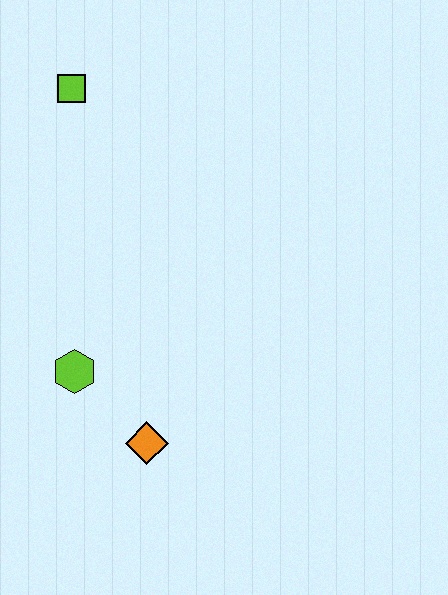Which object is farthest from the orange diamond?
The lime square is farthest from the orange diamond.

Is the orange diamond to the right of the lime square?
Yes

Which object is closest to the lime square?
The lime hexagon is closest to the lime square.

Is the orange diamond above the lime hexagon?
No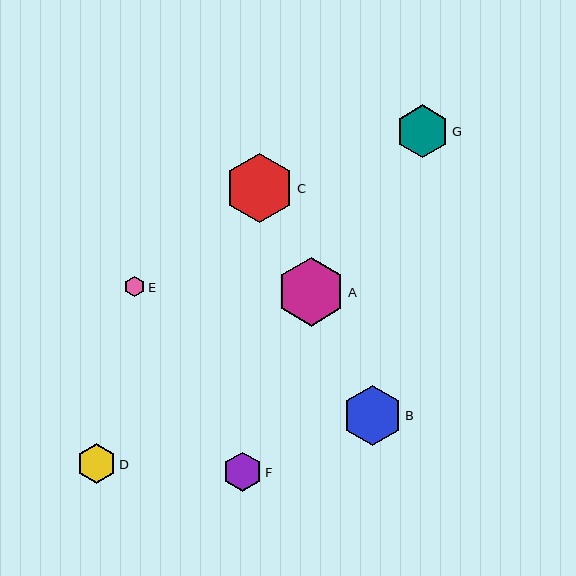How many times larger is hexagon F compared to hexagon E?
Hexagon F is approximately 1.9 times the size of hexagon E.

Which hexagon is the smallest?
Hexagon E is the smallest with a size of approximately 21 pixels.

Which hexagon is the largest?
Hexagon C is the largest with a size of approximately 69 pixels.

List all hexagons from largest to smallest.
From largest to smallest: C, A, B, G, D, F, E.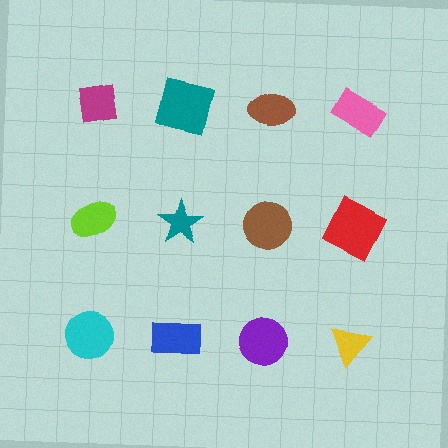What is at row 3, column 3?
A purple circle.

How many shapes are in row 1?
4 shapes.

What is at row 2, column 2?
A teal star.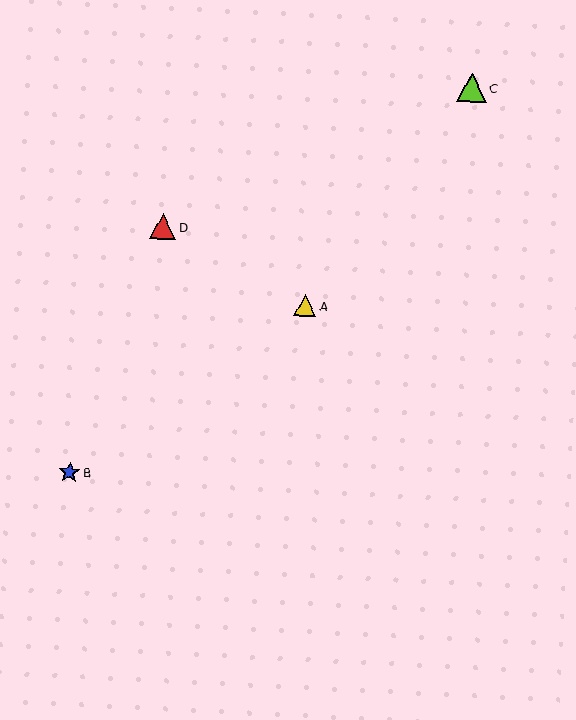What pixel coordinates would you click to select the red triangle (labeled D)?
Click at (163, 226) to select the red triangle D.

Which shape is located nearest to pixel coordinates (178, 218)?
The red triangle (labeled D) at (163, 226) is nearest to that location.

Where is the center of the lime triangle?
The center of the lime triangle is at (472, 88).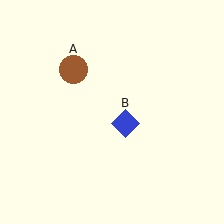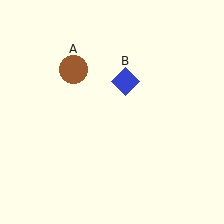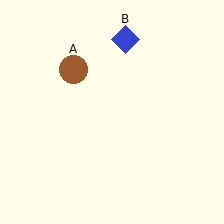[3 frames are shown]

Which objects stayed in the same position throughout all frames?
Brown circle (object A) remained stationary.